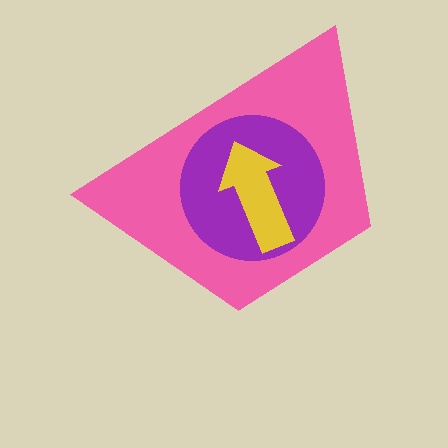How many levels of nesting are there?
3.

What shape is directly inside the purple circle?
The yellow arrow.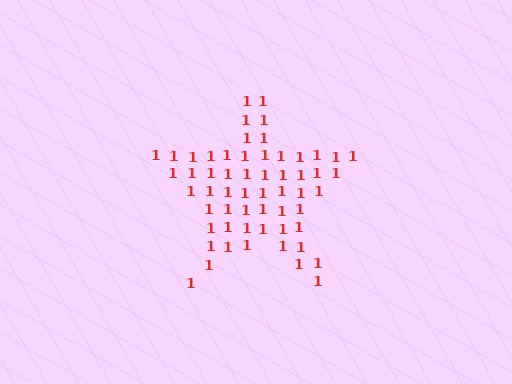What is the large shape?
The large shape is a star.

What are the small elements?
The small elements are digit 1's.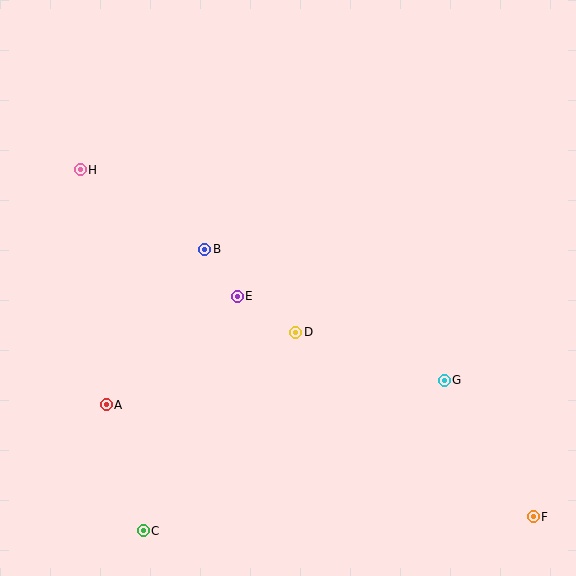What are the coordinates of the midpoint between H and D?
The midpoint between H and D is at (188, 251).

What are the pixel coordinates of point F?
Point F is at (533, 517).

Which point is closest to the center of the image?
Point D at (296, 332) is closest to the center.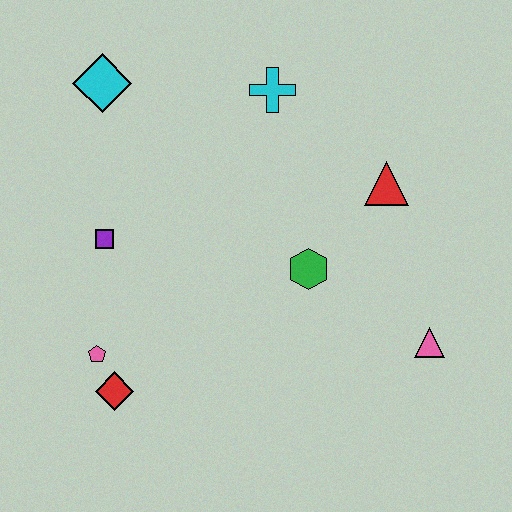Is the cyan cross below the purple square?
No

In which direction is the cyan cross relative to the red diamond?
The cyan cross is above the red diamond.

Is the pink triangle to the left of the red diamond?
No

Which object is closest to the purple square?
The pink pentagon is closest to the purple square.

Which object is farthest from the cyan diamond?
The pink triangle is farthest from the cyan diamond.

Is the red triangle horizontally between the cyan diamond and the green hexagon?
No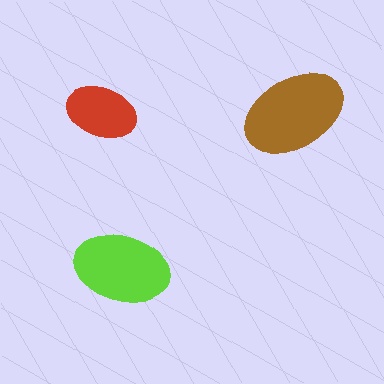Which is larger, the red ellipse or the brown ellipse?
The brown one.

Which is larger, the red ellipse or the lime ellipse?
The lime one.